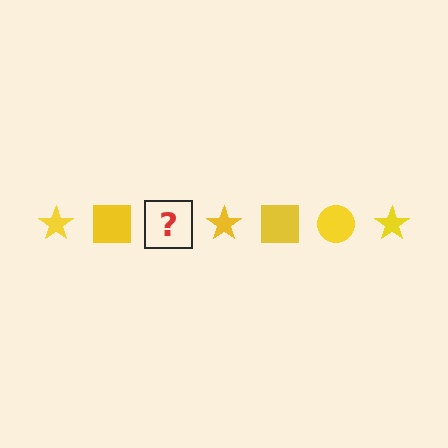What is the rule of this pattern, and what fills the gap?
The rule is that the pattern cycles through star, square, circle shapes in yellow. The gap should be filled with a yellow circle.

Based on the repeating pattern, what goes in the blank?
The blank should be a yellow circle.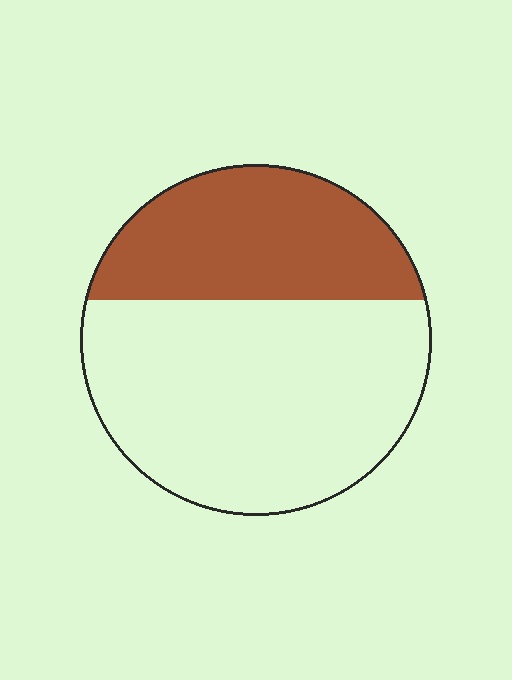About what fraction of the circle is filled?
About three eighths (3/8).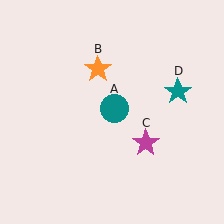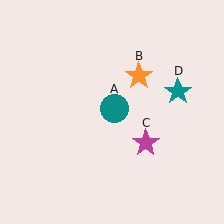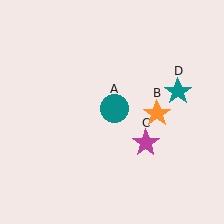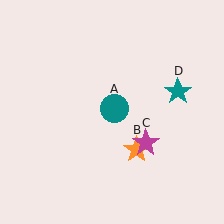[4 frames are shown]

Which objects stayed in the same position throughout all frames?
Teal circle (object A) and magenta star (object C) and teal star (object D) remained stationary.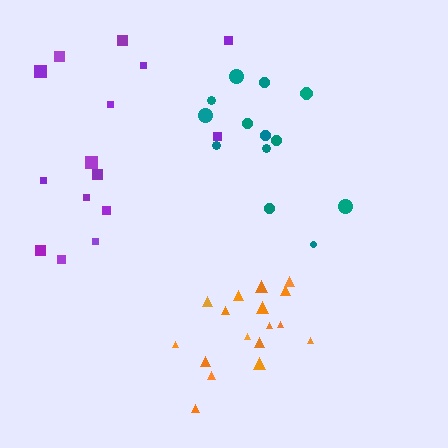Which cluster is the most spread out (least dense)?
Purple.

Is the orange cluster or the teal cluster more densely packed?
Orange.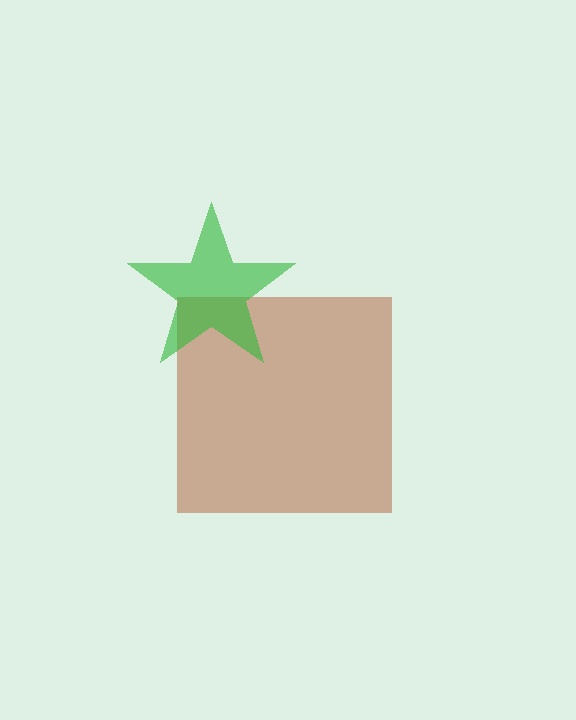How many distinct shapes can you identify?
There are 2 distinct shapes: a brown square, a green star.